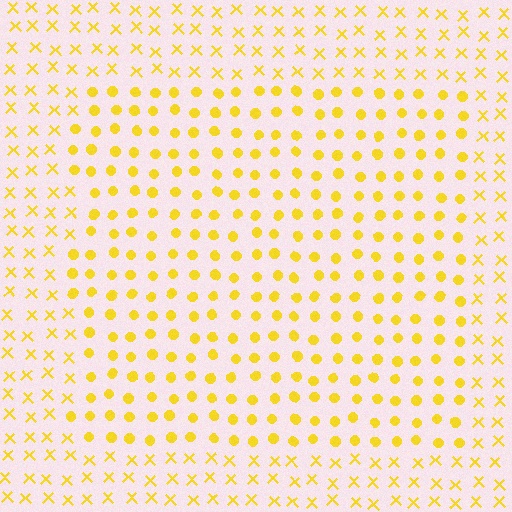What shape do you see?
I see a rectangle.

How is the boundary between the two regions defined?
The boundary is defined by a change in element shape: circles inside vs. X marks outside. All elements share the same color and spacing.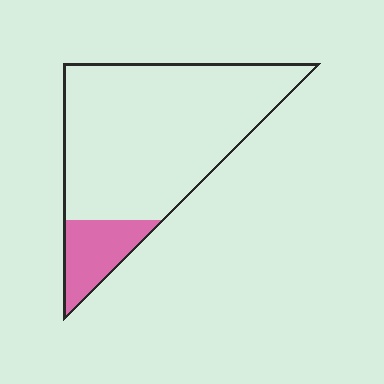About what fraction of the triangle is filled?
About one sixth (1/6).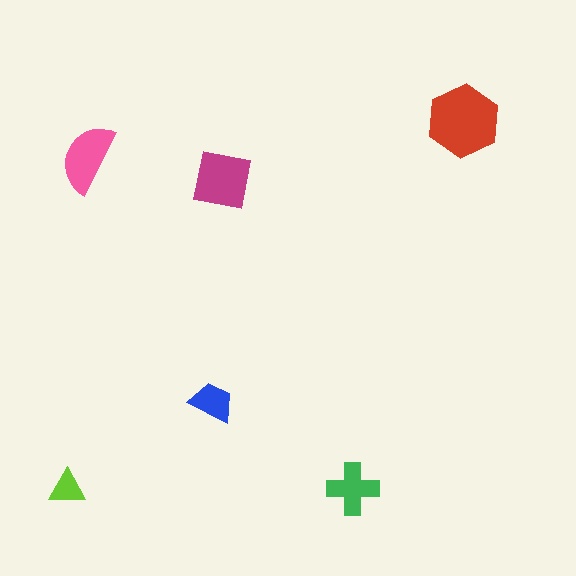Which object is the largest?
The red hexagon.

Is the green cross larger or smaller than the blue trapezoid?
Larger.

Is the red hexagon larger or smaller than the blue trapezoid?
Larger.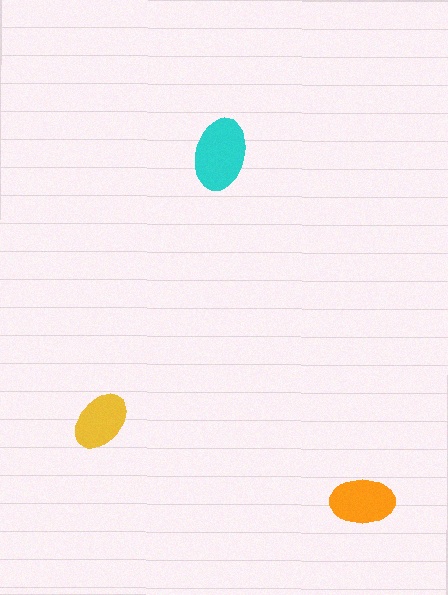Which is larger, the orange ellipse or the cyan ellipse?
The cyan one.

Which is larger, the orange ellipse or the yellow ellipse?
The orange one.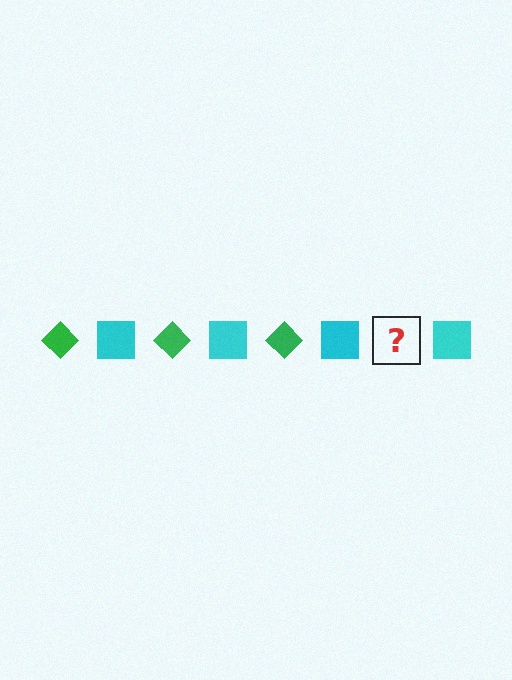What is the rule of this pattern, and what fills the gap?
The rule is that the pattern alternates between green diamond and cyan square. The gap should be filled with a green diamond.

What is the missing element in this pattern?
The missing element is a green diamond.